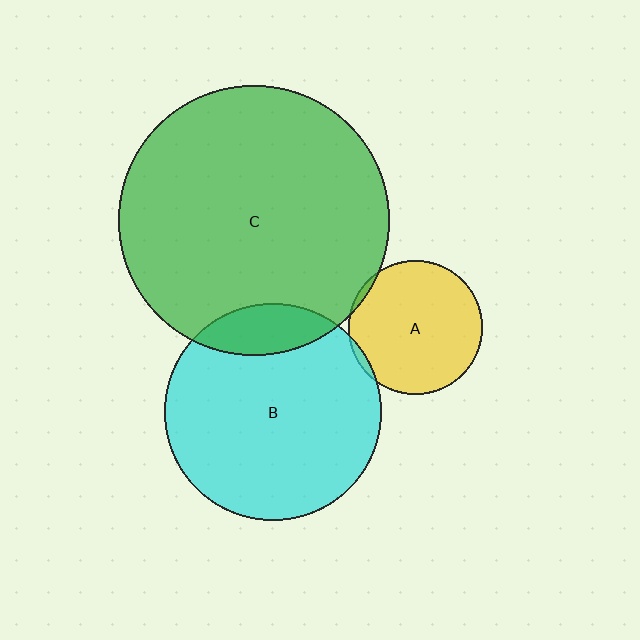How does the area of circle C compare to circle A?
Approximately 4.1 times.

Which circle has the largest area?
Circle C (green).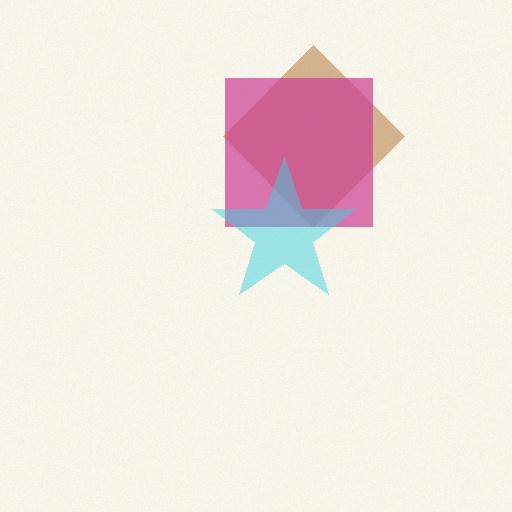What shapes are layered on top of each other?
The layered shapes are: a brown diamond, a magenta square, a cyan star.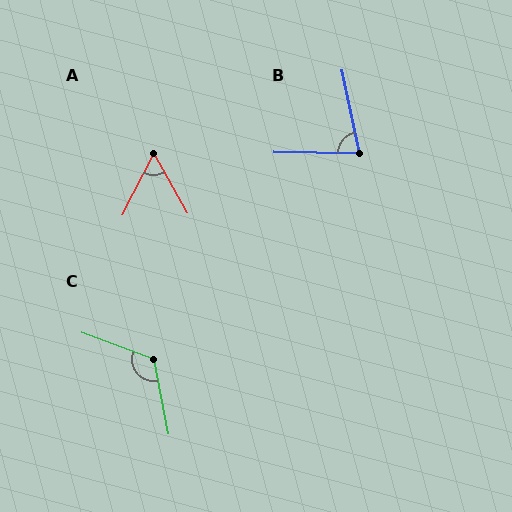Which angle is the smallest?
A, at approximately 56 degrees.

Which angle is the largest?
C, at approximately 121 degrees.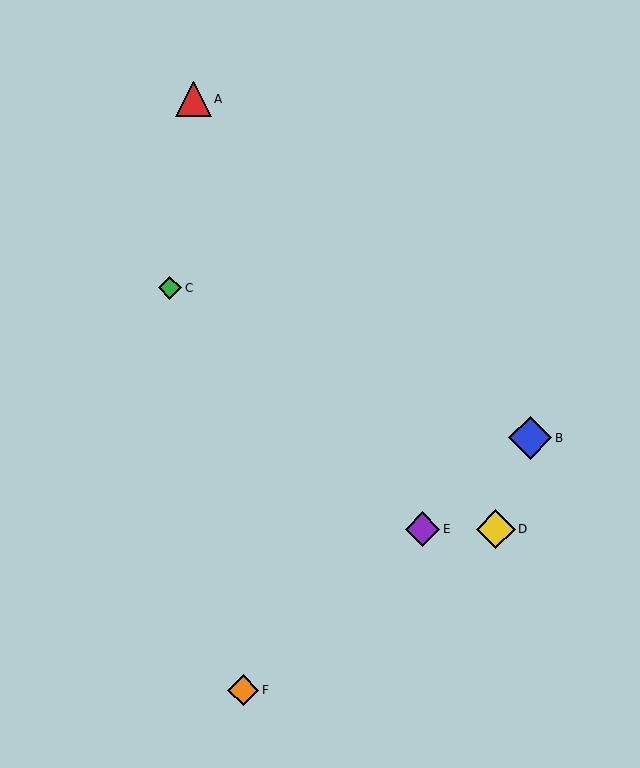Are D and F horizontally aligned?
No, D is at y≈529 and F is at y≈690.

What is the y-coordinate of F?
Object F is at y≈690.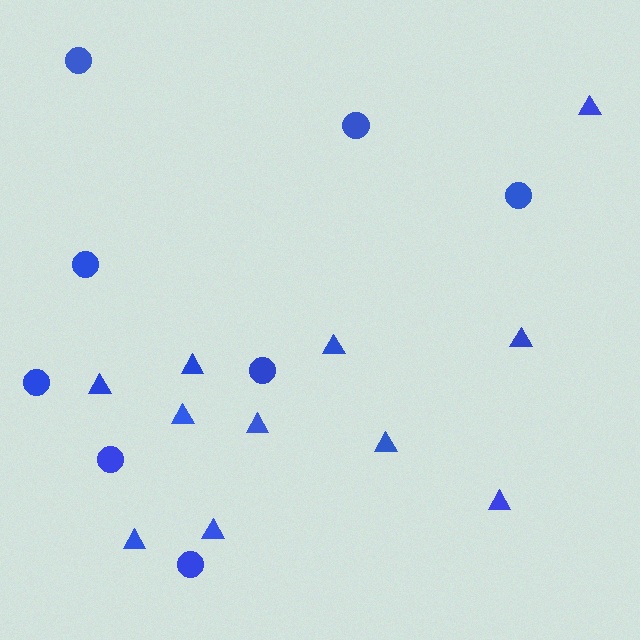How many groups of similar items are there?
There are 2 groups: one group of triangles (11) and one group of circles (8).